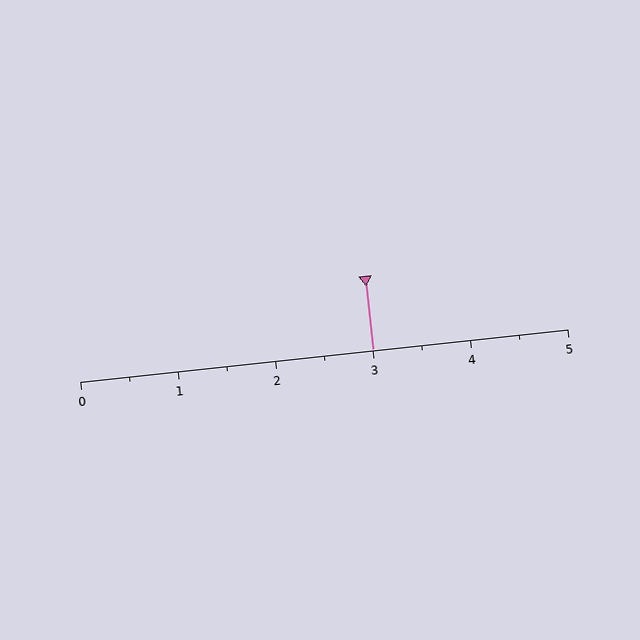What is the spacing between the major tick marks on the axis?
The major ticks are spaced 1 apart.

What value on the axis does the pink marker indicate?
The marker indicates approximately 3.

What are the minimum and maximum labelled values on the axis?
The axis runs from 0 to 5.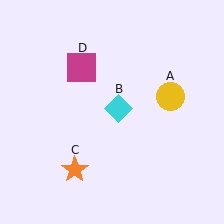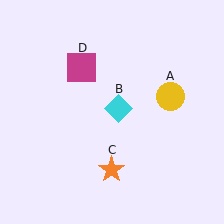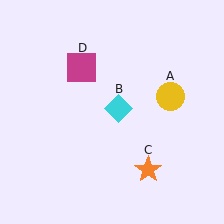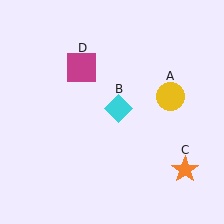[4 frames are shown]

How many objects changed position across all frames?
1 object changed position: orange star (object C).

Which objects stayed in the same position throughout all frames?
Yellow circle (object A) and cyan diamond (object B) and magenta square (object D) remained stationary.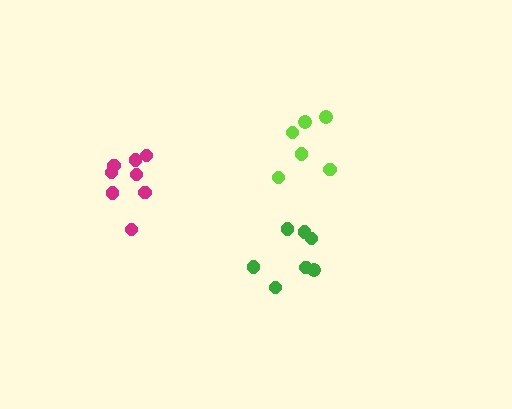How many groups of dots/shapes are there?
There are 3 groups.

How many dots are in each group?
Group 1: 7 dots, Group 2: 8 dots, Group 3: 6 dots (21 total).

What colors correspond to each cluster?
The clusters are colored: green, magenta, lime.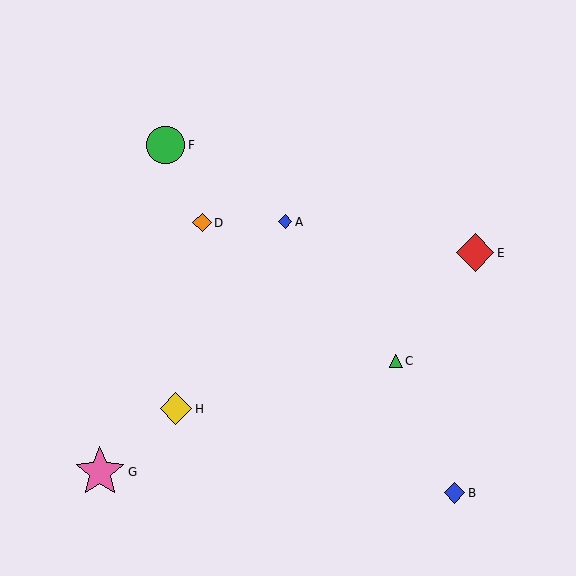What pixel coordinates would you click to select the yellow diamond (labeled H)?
Click at (176, 409) to select the yellow diamond H.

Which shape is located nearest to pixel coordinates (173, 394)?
The yellow diamond (labeled H) at (176, 409) is nearest to that location.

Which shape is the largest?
The pink star (labeled G) is the largest.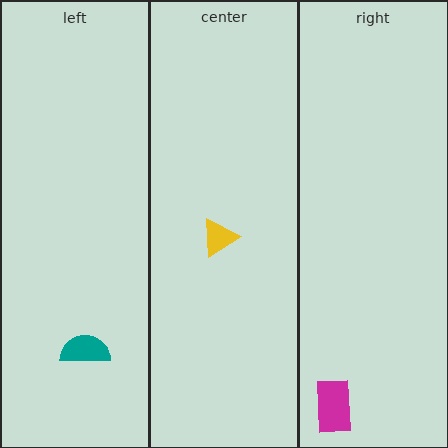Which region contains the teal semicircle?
The left region.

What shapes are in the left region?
The teal semicircle.